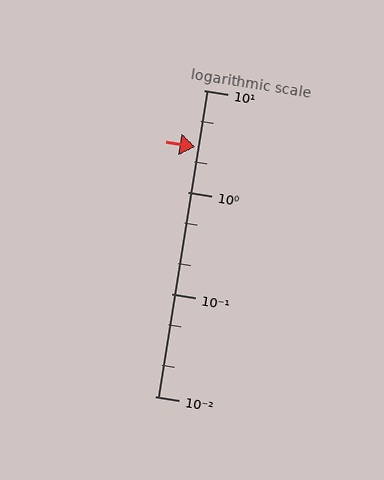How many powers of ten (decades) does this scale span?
The scale spans 3 decades, from 0.01 to 10.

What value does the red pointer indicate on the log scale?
The pointer indicates approximately 2.8.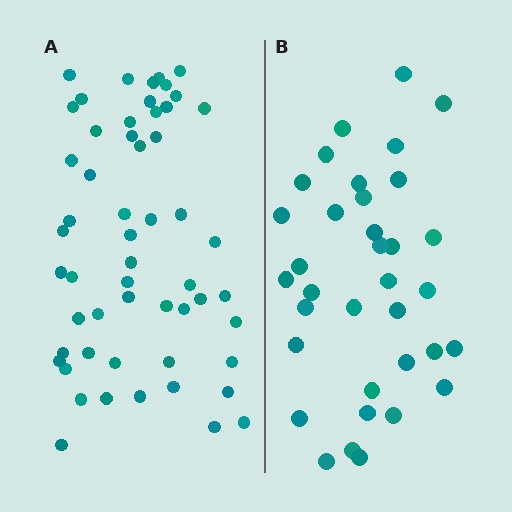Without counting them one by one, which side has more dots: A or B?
Region A (the left region) has more dots.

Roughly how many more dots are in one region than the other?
Region A has approximately 20 more dots than region B.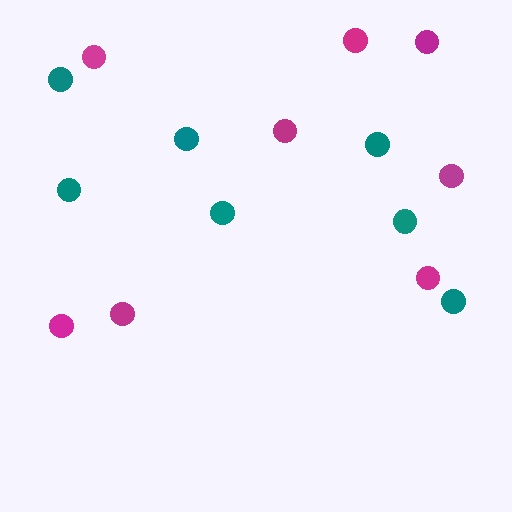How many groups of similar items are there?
There are 2 groups: one group of magenta circles (8) and one group of teal circles (7).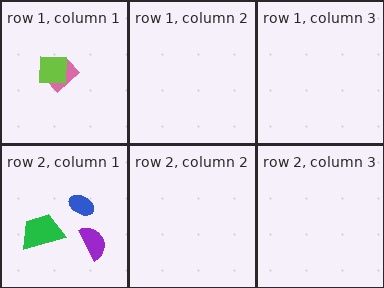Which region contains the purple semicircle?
The row 2, column 1 region.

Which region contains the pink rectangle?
The row 1, column 1 region.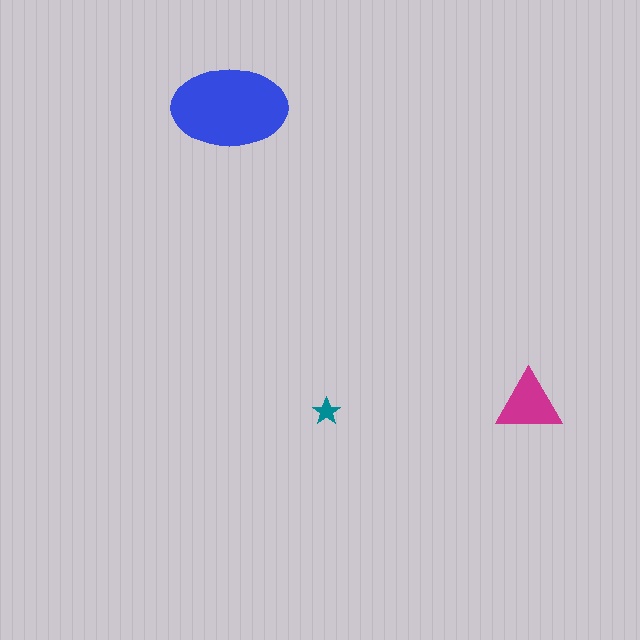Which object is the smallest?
The teal star.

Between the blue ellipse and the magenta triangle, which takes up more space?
The blue ellipse.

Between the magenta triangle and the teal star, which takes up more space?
The magenta triangle.